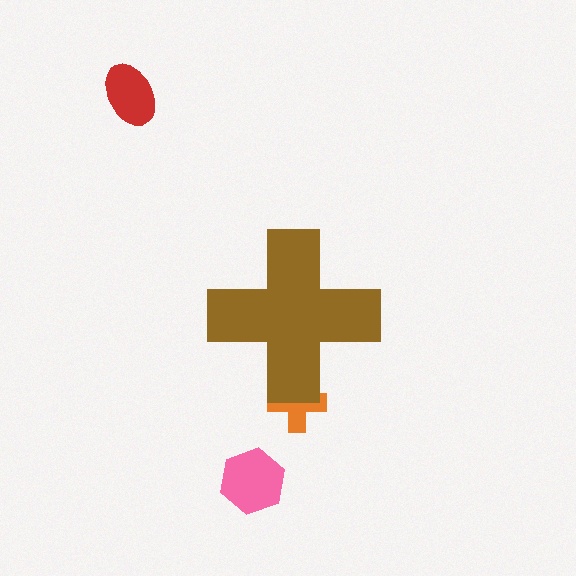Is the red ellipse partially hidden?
No, the red ellipse is fully visible.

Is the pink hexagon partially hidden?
No, the pink hexagon is fully visible.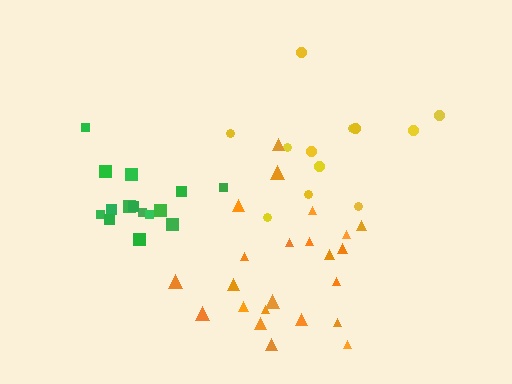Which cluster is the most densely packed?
Green.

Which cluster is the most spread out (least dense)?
Yellow.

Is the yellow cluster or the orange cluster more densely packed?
Orange.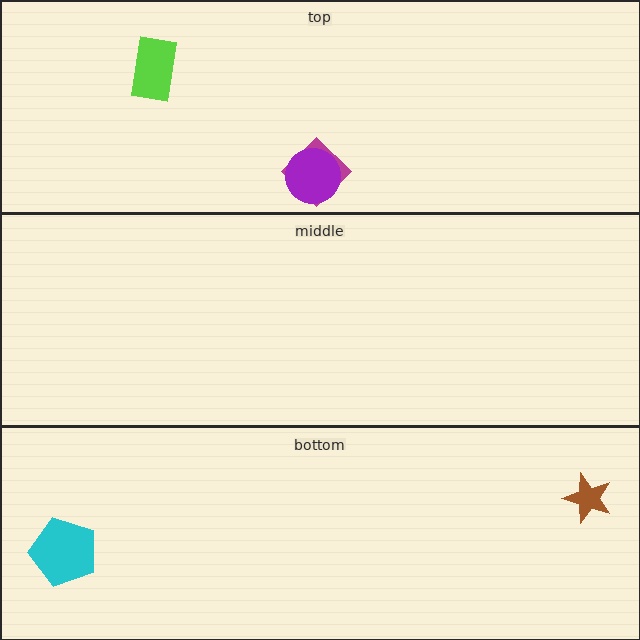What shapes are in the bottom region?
The cyan pentagon, the brown star.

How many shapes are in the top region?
3.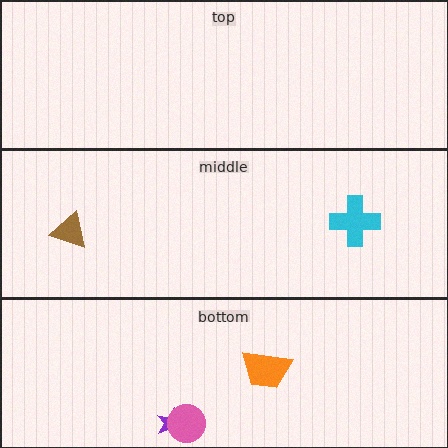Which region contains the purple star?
The bottom region.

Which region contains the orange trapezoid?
The bottom region.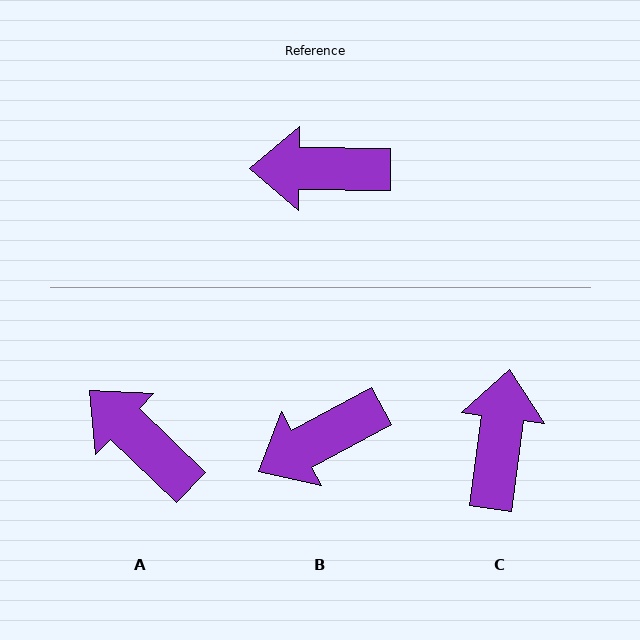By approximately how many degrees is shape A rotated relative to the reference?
Approximately 43 degrees clockwise.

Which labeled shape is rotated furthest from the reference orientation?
C, about 98 degrees away.